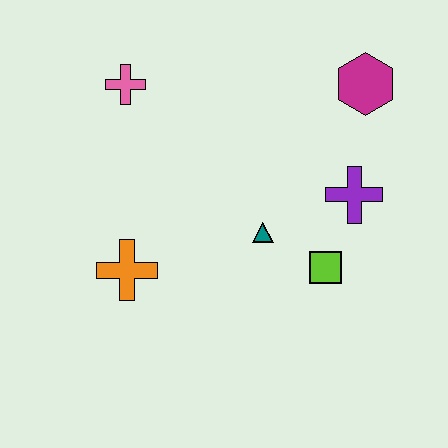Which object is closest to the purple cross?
The lime square is closest to the purple cross.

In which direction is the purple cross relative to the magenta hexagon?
The purple cross is below the magenta hexagon.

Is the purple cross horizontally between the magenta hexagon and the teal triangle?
Yes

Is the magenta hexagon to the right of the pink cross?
Yes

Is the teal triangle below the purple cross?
Yes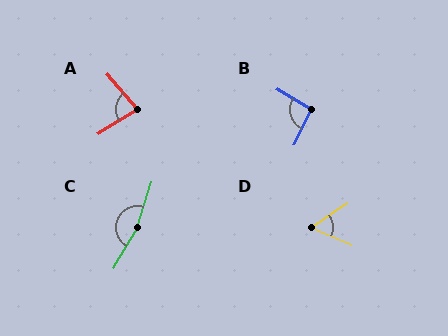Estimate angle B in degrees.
Approximately 94 degrees.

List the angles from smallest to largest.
D (57°), A (81°), B (94°), C (167°).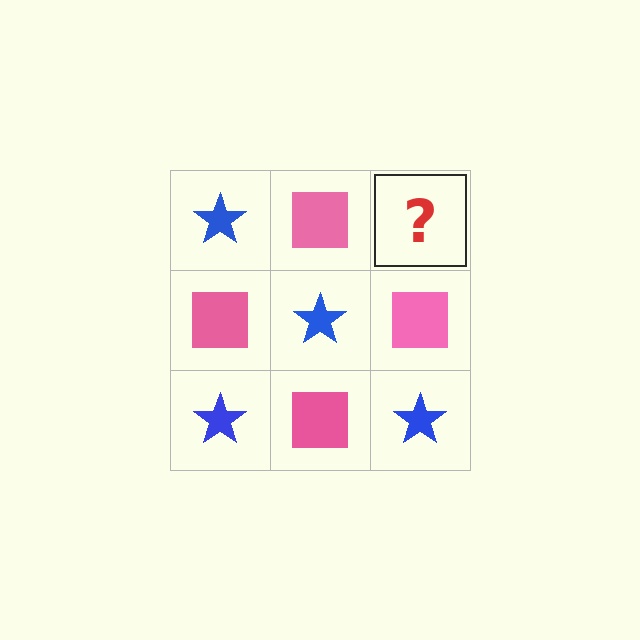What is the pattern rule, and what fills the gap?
The rule is that it alternates blue star and pink square in a checkerboard pattern. The gap should be filled with a blue star.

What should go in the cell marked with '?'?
The missing cell should contain a blue star.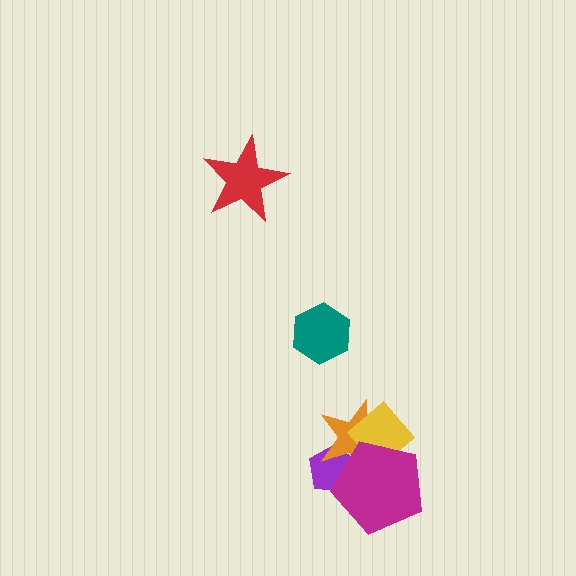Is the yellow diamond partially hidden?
Yes, it is partially covered by another shape.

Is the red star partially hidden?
No, no other shape covers it.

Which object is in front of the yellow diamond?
The magenta pentagon is in front of the yellow diamond.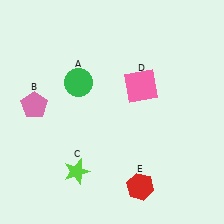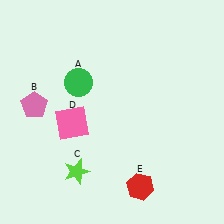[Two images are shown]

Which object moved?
The pink square (D) moved left.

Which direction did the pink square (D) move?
The pink square (D) moved left.